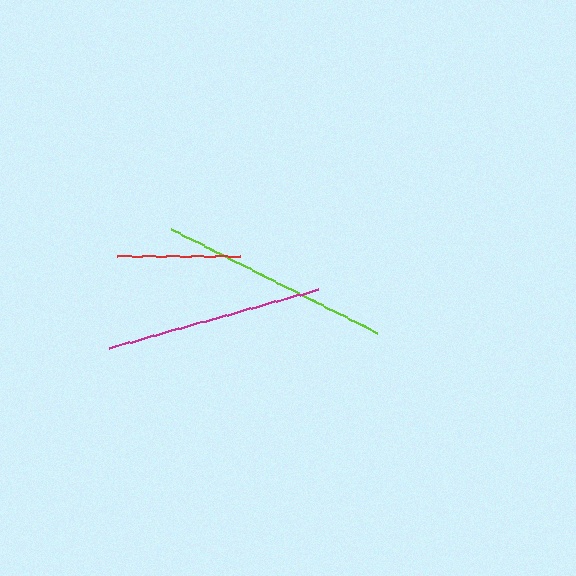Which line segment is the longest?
The lime line is the longest at approximately 231 pixels.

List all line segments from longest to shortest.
From longest to shortest: lime, magenta, red.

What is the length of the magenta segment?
The magenta segment is approximately 216 pixels long.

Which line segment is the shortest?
The red line is the shortest at approximately 123 pixels.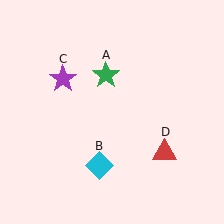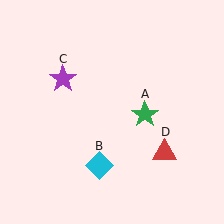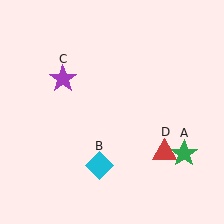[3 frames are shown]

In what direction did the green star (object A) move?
The green star (object A) moved down and to the right.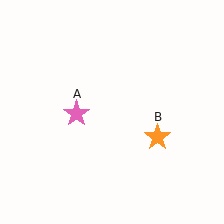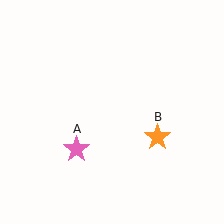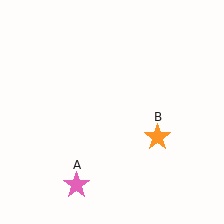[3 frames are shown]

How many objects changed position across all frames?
1 object changed position: pink star (object A).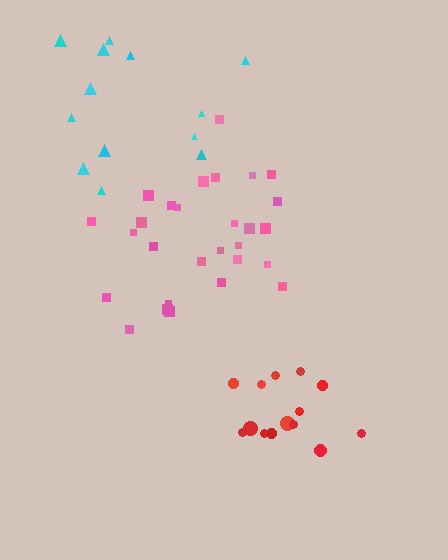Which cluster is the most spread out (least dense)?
Cyan.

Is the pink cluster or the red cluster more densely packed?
Red.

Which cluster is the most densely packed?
Red.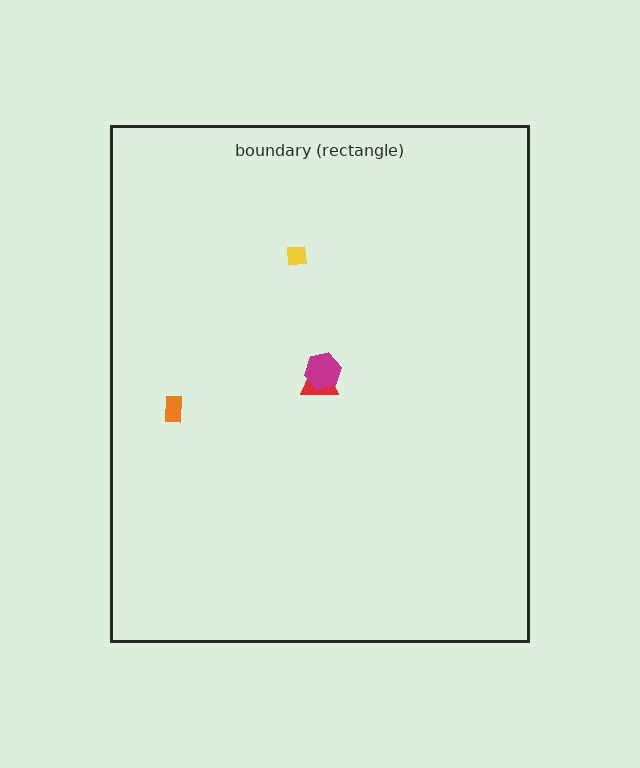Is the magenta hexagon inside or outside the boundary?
Inside.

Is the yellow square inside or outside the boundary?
Inside.